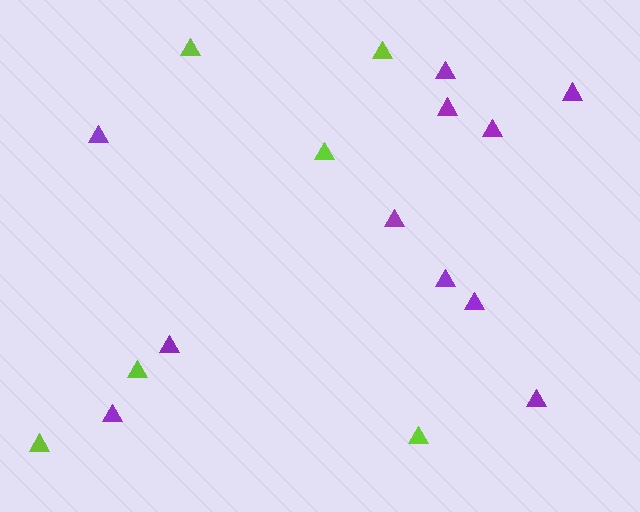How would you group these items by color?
There are 2 groups: one group of lime triangles (6) and one group of purple triangles (11).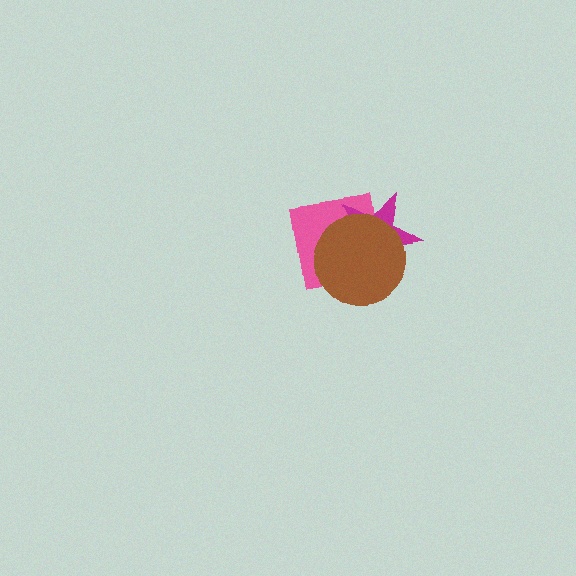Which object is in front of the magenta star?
The brown circle is in front of the magenta star.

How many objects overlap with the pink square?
2 objects overlap with the pink square.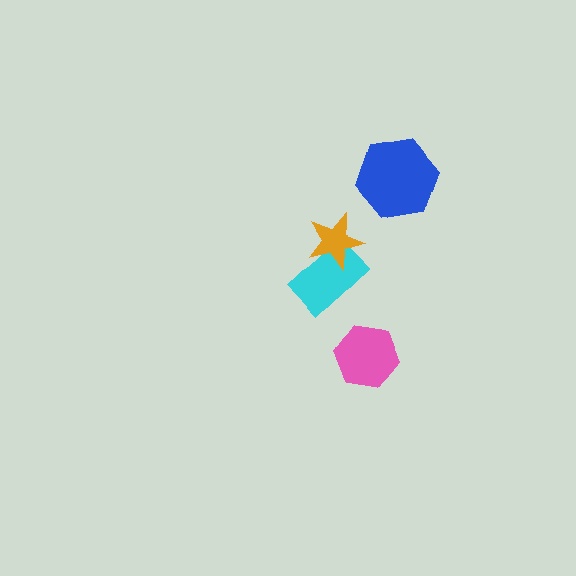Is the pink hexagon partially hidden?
No, no other shape covers it.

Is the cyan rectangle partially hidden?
Yes, it is partially covered by another shape.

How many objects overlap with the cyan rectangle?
1 object overlaps with the cyan rectangle.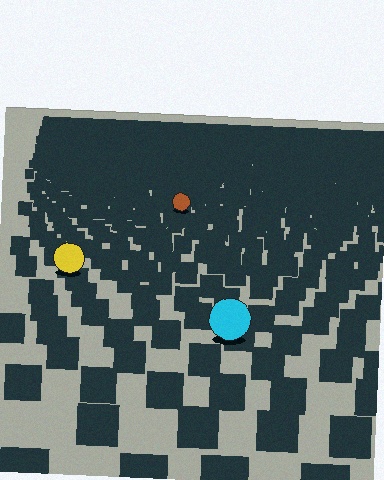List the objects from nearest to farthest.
From nearest to farthest: the cyan circle, the yellow circle, the brown circle.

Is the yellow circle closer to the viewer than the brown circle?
Yes. The yellow circle is closer — you can tell from the texture gradient: the ground texture is coarser near it.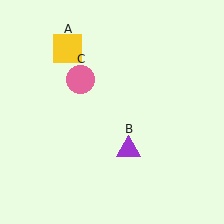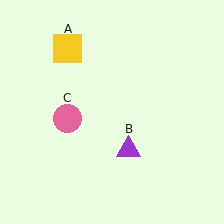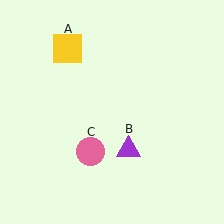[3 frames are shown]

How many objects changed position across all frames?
1 object changed position: pink circle (object C).